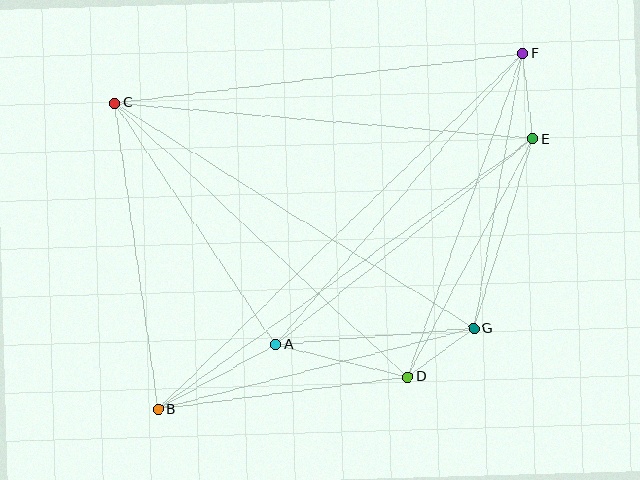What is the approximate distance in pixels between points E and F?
The distance between E and F is approximately 86 pixels.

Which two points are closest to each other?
Points D and G are closest to each other.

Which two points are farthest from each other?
Points B and F are farthest from each other.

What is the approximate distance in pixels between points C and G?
The distance between C and G is approximately 424 pixels.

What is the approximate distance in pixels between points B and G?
The distance between B and G is approximately 326 pixels.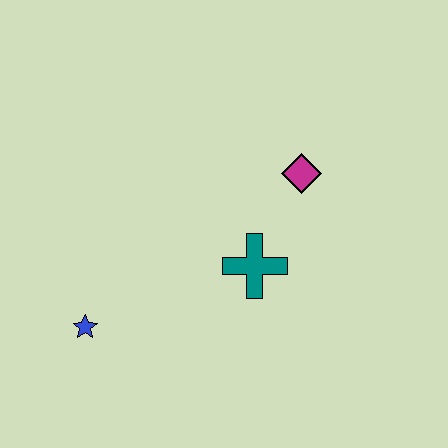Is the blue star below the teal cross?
Yes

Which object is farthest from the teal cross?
The blue star is farthest from the teal cross.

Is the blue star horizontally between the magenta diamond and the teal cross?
No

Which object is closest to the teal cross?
The magenta diamond is closest to the teal cross.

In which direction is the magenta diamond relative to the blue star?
The magenta diamond is to the right of the blue star.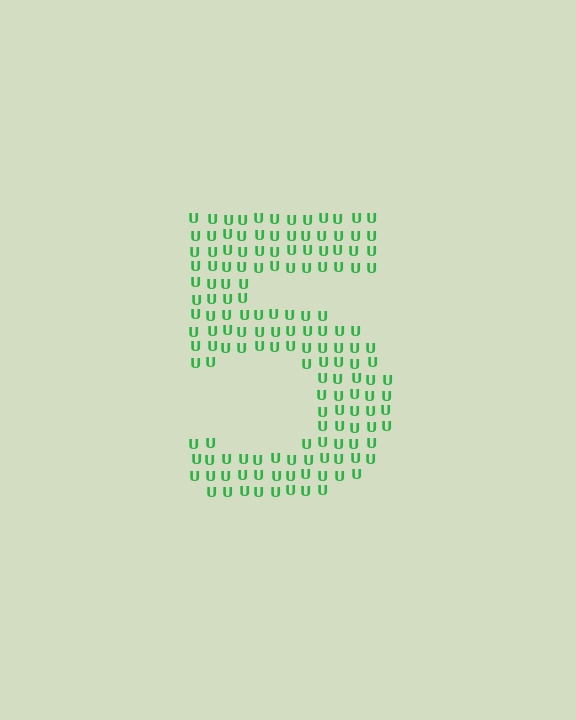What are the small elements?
The small elements are letter U's.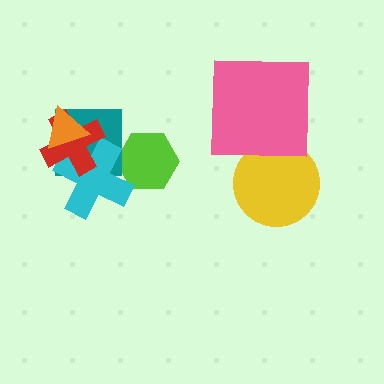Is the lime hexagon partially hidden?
Yes, it is partially covered by another shape.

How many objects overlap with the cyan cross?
4 objects overlap with the cyan cross.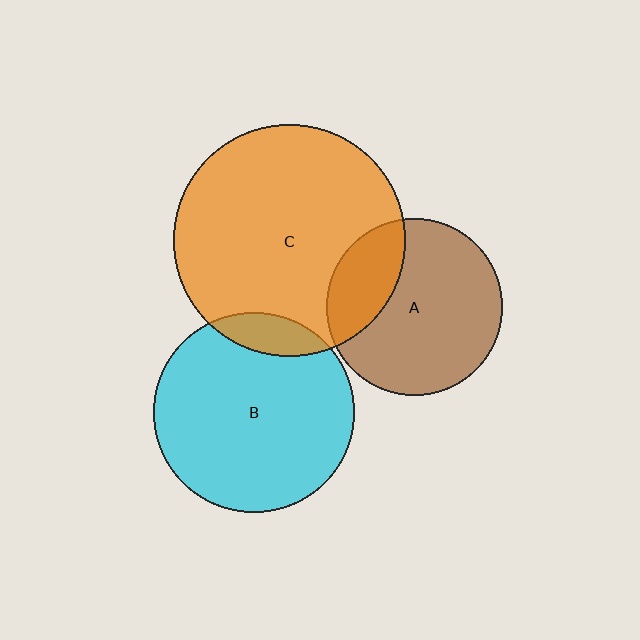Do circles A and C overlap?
Yes.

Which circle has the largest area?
Circle C (orange).